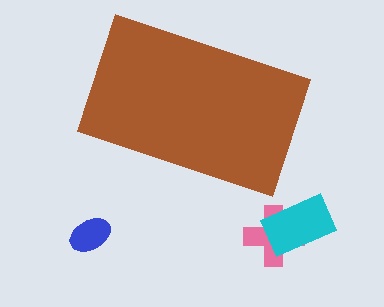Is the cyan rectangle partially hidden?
No, the cyan rectangle is fully visible.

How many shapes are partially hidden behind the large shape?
0 shapes are partially hidden.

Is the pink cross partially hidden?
No, the pink cross is fully visible.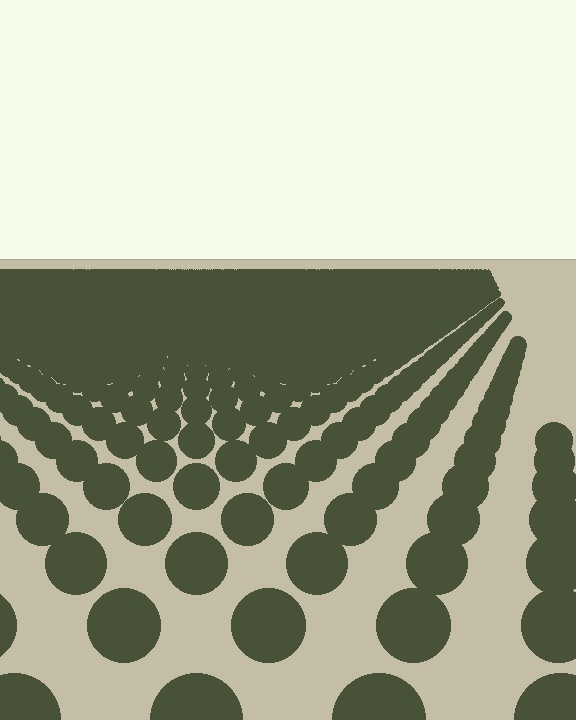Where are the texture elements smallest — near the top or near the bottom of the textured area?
Near the top.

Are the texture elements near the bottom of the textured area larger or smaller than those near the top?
Larger. Near the bottom, elements are closer to the viewer and appear at a bigger on-screen size.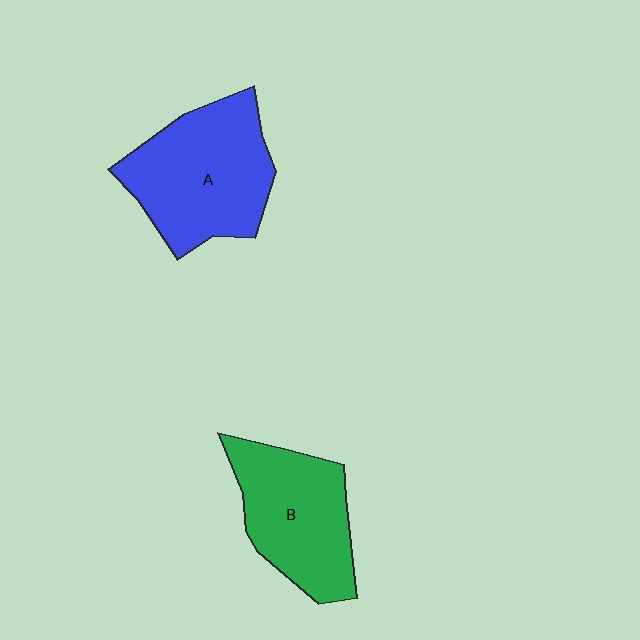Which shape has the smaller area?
Shape B (green).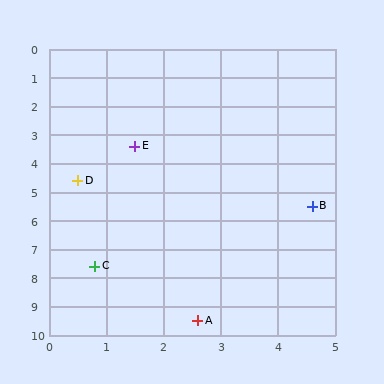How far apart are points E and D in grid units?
Points E and D are about 1.6 grid units apart.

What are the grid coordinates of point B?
Point B is at approximately (4.6, 5.5).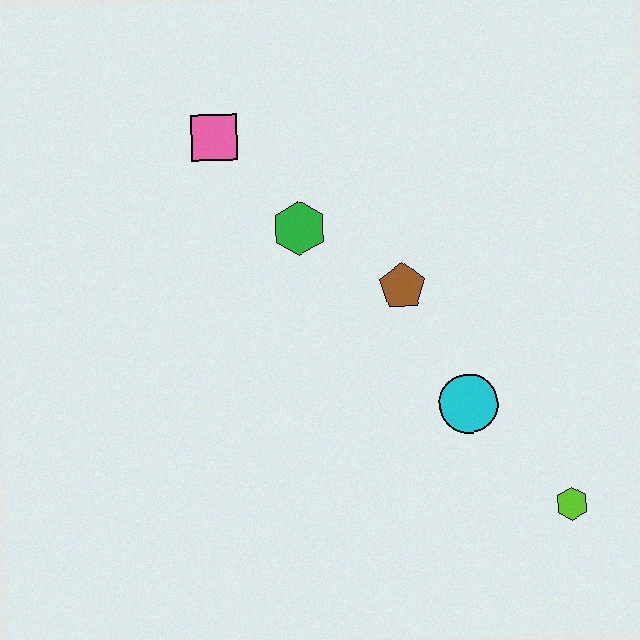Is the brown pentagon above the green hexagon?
No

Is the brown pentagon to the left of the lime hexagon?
Yes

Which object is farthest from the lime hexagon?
The pink square is farthest from the lime hexagon.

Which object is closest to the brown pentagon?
The green hexagon is closest to the brown pentagon.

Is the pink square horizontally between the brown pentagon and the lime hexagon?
No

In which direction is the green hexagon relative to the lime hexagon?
The green hexagon is above the lime hexagon.